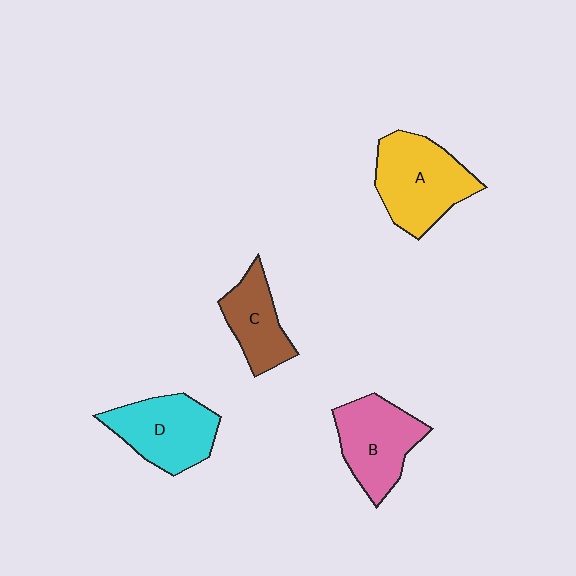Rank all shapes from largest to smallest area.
From largest to smallest: A (yellow), D (cyan), B (pink), C (brown).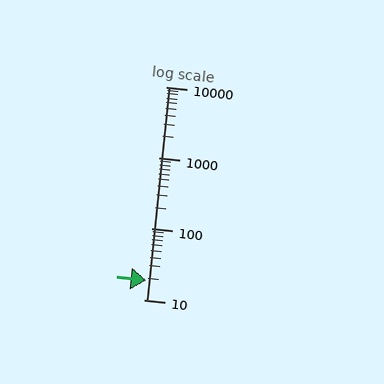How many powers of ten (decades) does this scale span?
The scale spans 3 decades, from 10 to 10000.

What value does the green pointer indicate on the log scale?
The pointer indicates approximately 19.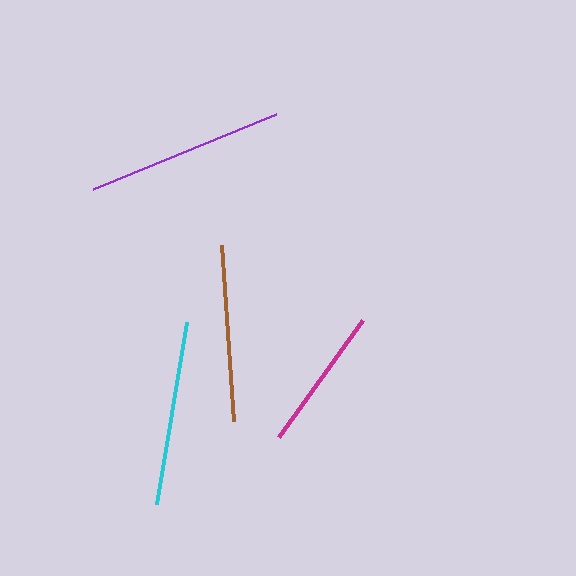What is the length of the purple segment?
The purple segment is approximately 197 pixels long.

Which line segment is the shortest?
The magenta line is the shortest at approximately 145 pixels.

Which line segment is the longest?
The purple line is the longest at approximately 197 pixels.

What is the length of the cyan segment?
The cyan segment is approximately 184 pixels long.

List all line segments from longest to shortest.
From longest to shortest: purple, cyan, brown, magenta.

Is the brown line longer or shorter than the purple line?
The purple line is longer than the brown line.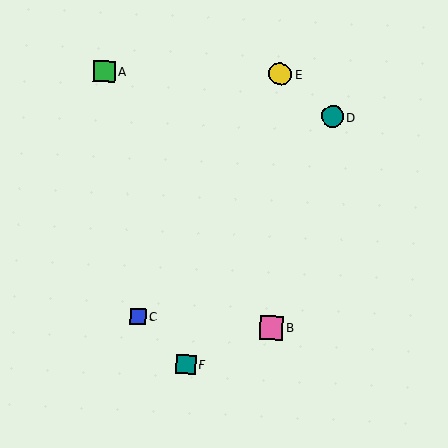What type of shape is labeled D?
Shape D is a teal circle.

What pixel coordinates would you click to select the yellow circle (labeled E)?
Click at (280, 74) to select the yellow circle E.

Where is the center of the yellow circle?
The center of the yellow circle is at (280, 74).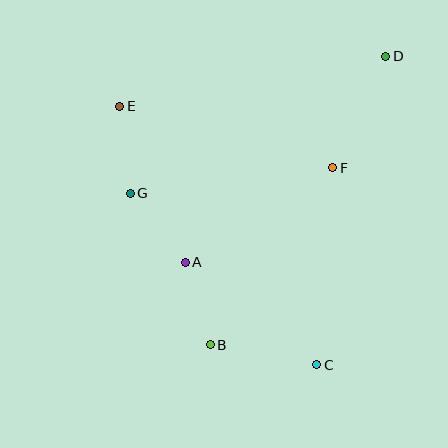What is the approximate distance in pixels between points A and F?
The distance between A and F is approximately 175 pixels.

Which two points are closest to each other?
Points A and B are closest to each other.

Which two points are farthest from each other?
Points B and D are farthest from each other.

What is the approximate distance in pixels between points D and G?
The distance between D and G is approximately 290 pixels.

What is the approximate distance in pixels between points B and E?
The distance between B and E is approximately 255 pixels.